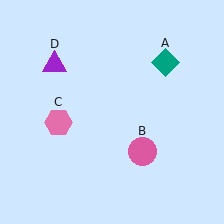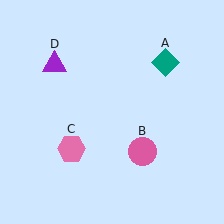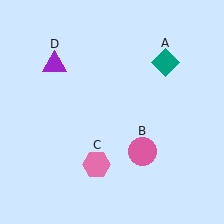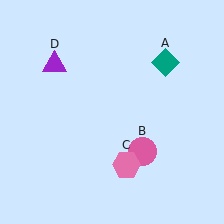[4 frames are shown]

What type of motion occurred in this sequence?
The pink hexagon (object C) rotated counterclockwise around the center of the scene.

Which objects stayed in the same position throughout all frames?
Teal diamond (object A) and pink circle (object B) and purple triangle (object D) remained stationary.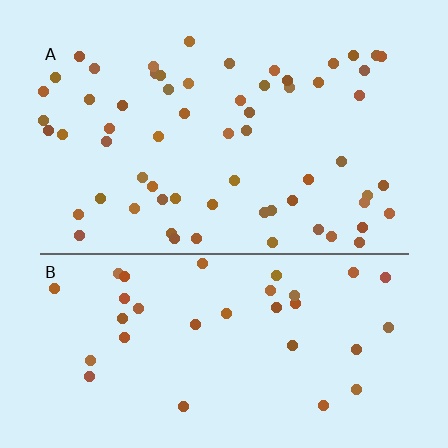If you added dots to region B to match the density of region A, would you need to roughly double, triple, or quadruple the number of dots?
Approximately double.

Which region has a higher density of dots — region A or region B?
A (the top).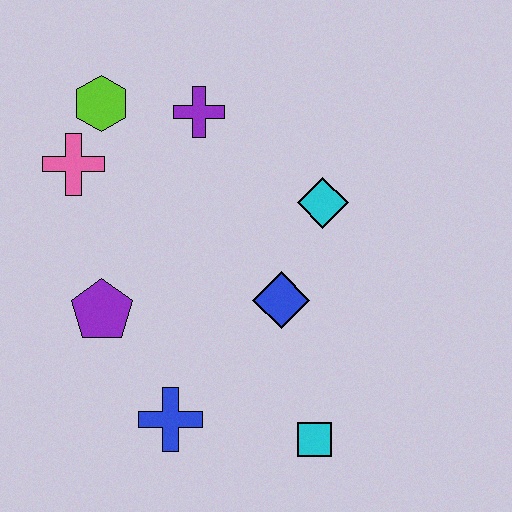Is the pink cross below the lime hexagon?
Yes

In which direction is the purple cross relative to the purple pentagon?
The purple cross is above the purple pentagon.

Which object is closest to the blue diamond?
The cyan diamond is closest to the blue diamond.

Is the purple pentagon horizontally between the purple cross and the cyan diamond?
No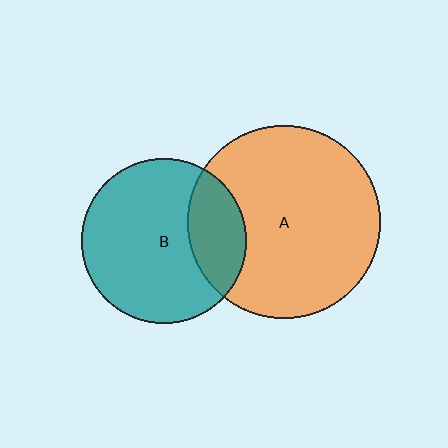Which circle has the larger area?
Circle A (orange).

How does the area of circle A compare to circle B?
Approximately 1.4 times.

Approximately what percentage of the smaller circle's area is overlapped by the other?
Approximately 25%.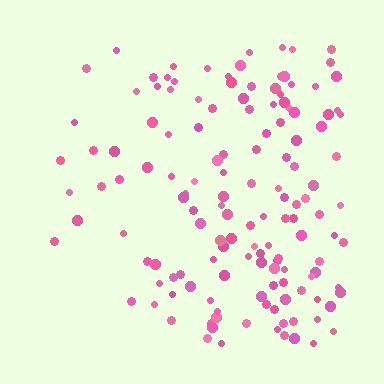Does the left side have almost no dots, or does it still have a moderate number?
Still a moderate number, just noticeably fewer than the right.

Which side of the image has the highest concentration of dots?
The right.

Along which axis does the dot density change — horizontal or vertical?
Horizontal.